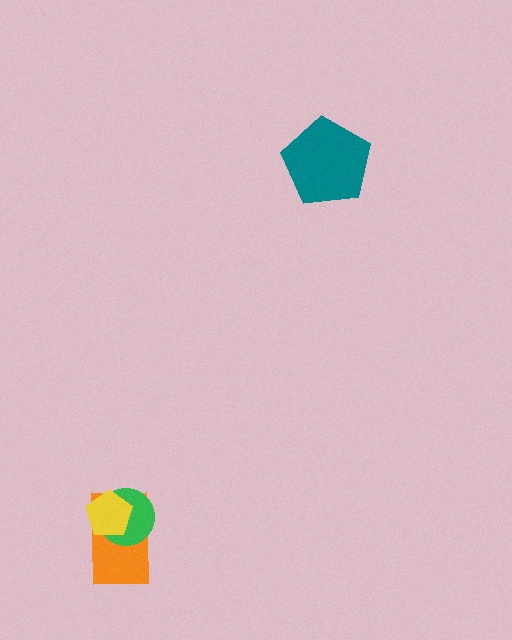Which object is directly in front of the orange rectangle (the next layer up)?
The green circle is directly in front of the orange rectangle.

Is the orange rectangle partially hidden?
Yes, it is partially covered by another shape.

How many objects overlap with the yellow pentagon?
2 objects overlap with the yellow pentagon.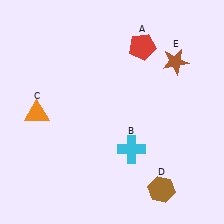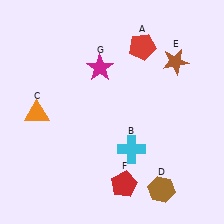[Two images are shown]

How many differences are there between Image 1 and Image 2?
There are 2 differences between the two images.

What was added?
A red pentagon (F), a magenta star (G) were added in Image 2.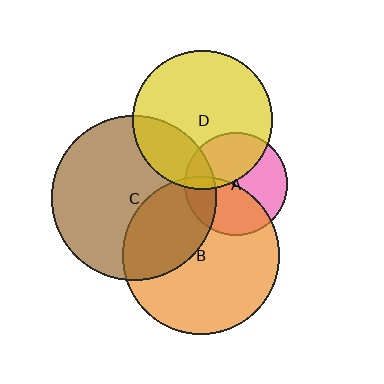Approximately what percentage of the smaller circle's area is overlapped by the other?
Approximately 5%.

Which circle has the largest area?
Circle C (brown).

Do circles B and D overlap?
Yes.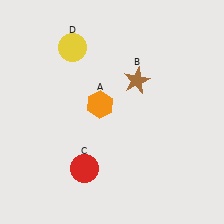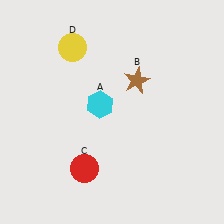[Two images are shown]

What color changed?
The hexagon (A) changed from orange in Image 1 to cyan in Image 2.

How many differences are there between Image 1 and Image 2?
There is 1 difference between the two images.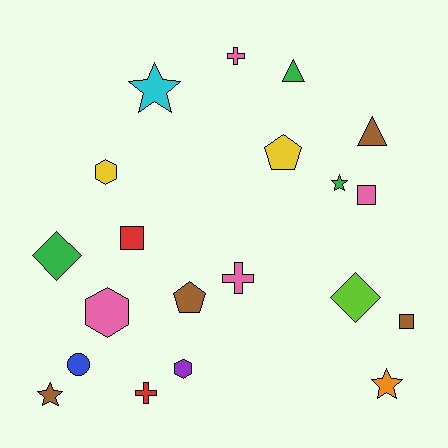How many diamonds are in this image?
There are 2 diamonds.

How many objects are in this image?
There are 20 objects.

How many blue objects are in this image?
There is 1 blue object.